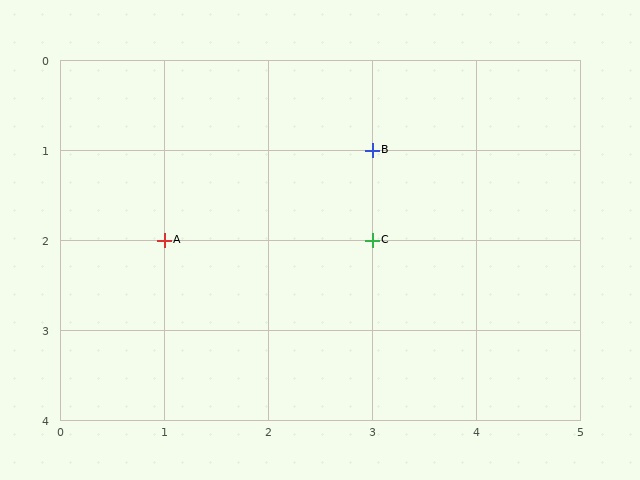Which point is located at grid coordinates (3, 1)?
Point B is at (3, 1).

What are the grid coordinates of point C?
Point C is at grid coordinates (3, 2).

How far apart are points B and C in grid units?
Points B and C are 1 row apart.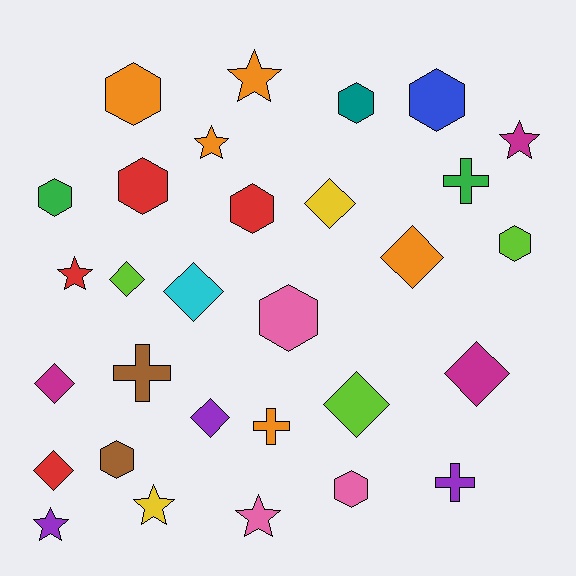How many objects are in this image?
There are 30 objects.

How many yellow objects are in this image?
There are 2 yellow objects.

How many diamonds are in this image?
There are 9 diamonds.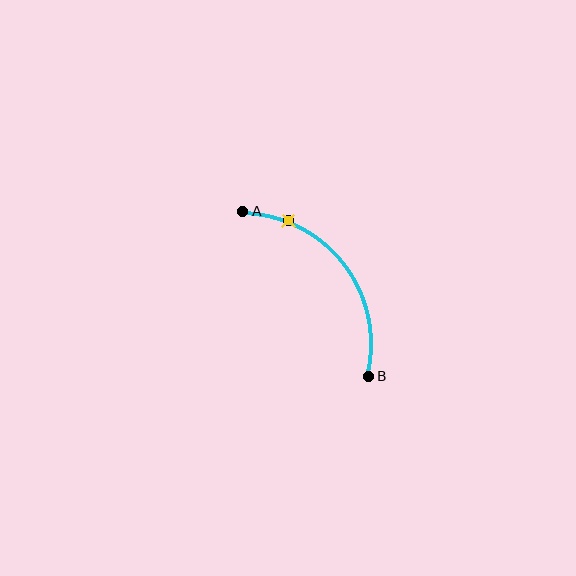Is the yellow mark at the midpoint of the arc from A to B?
No. The yellow mark lies on the arc but is closer to endpoint A. The arc midpoint would be at the point on the curve equidistant along the arc from both A and B.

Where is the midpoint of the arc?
The arc midpoint is the point on the curve farthest from the straight line joining A and B. It sits above and to the right of that line.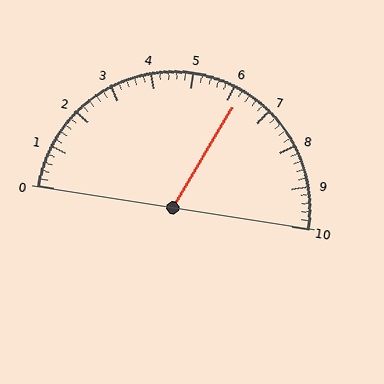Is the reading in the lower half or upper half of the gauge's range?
The reading is in the upper half of the range (0 to 10).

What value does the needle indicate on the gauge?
The needle indicates approximately 6.2.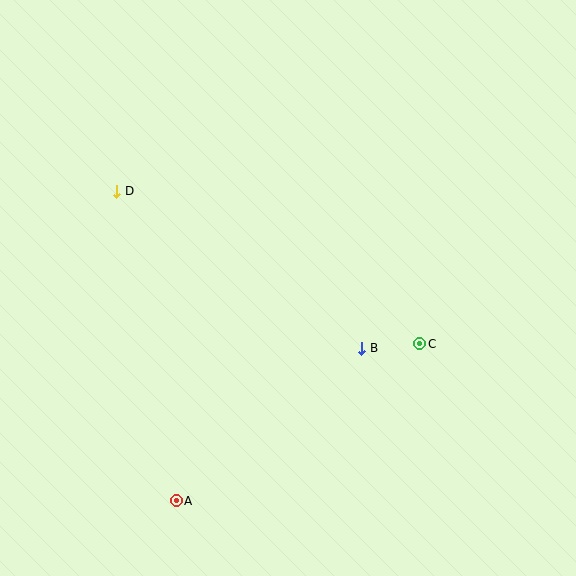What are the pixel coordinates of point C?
Point C is at (420, 344).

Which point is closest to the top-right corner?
Point C is closest to the top-right corner.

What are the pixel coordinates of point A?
Point A is at (176, 501).